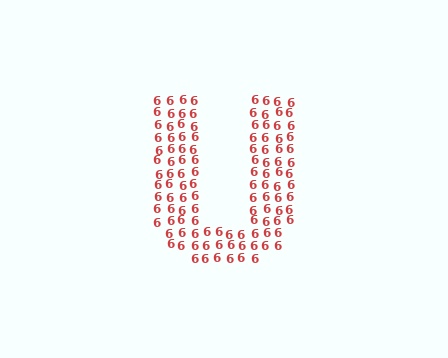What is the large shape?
The large shape is the letter U.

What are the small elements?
The small elements are digit 6's.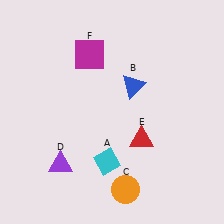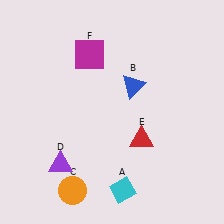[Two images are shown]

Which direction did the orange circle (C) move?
The orange circle (C) moved left.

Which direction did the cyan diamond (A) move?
The cyan diamond (A) moved down.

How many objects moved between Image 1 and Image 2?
2 objects moved between the two images.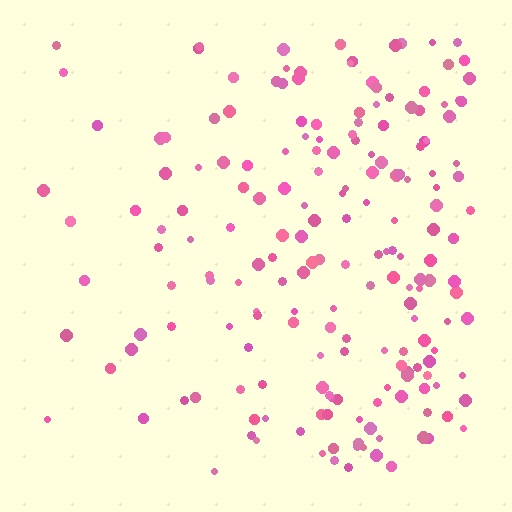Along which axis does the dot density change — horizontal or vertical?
Horizontal.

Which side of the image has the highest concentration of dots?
The right.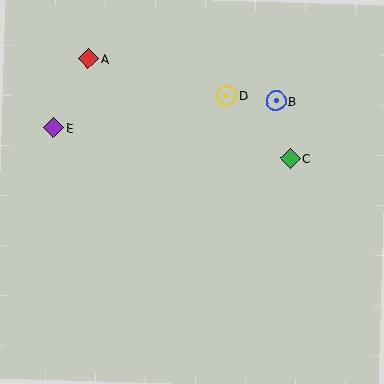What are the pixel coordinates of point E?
Point E is at (54, 128).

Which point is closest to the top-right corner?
Point B is closest to the top-right corner.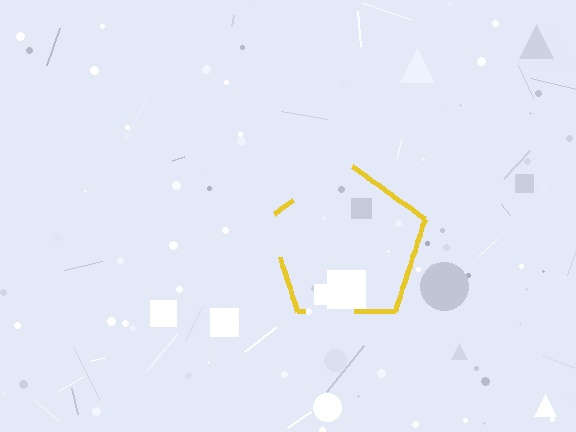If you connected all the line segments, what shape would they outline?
They would outline a pentagon.